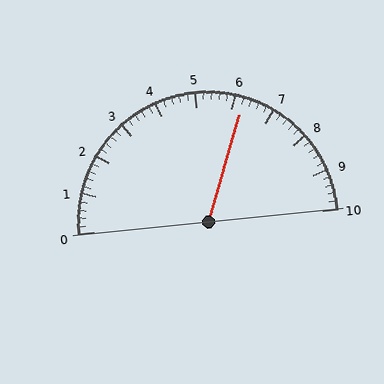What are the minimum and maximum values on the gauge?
The gauge ranges from 0 to 10.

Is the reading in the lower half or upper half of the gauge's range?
The reading is in the upper half of the range (0 to 10).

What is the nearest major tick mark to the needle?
The nearest major tick mark is 6.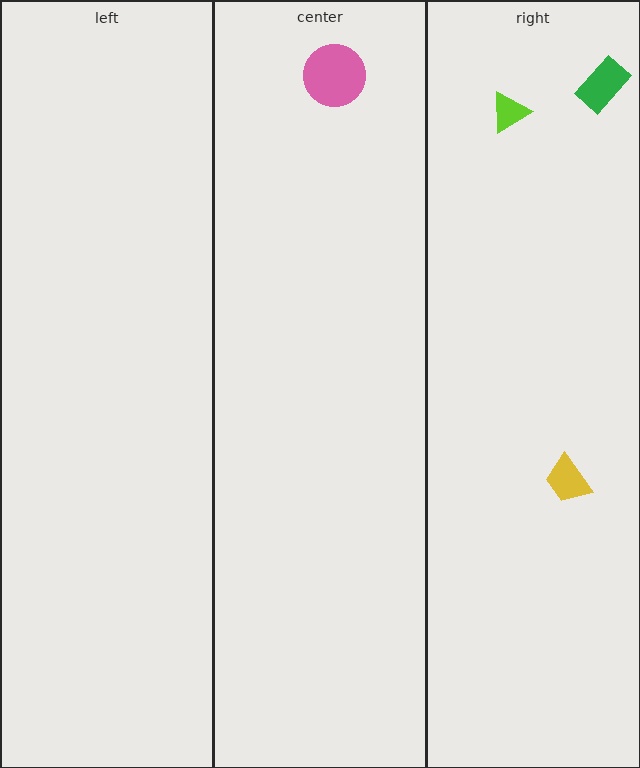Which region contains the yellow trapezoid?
The right region.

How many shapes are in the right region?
3.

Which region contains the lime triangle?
The right region.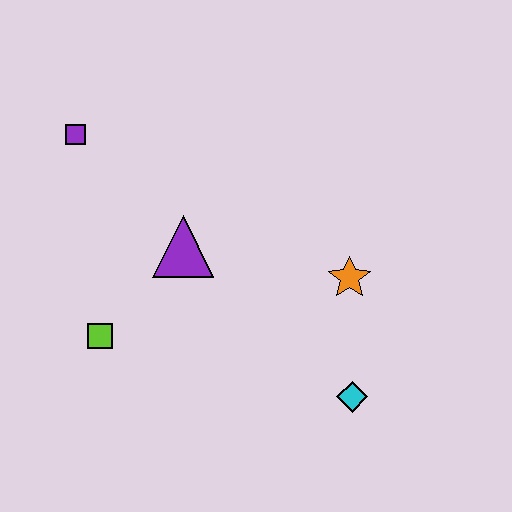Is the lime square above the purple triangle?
No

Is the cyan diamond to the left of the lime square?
No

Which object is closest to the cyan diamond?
The orange star is closest to the cyan diamond.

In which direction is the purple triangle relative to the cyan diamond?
The purple triangle is to the left of the cyan diamond.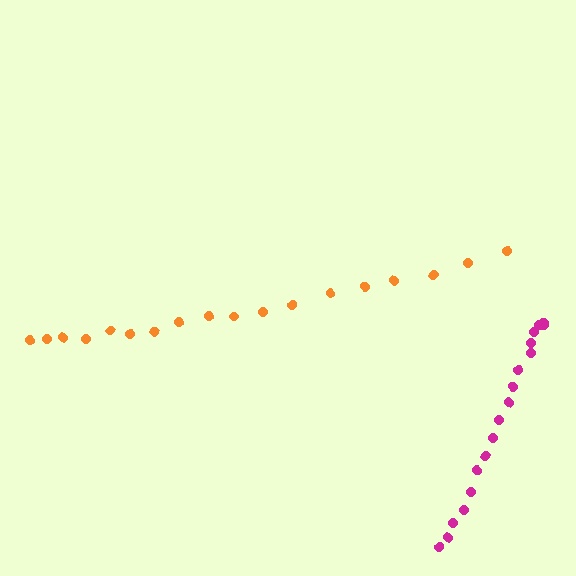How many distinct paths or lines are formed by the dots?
There are 2 distinct paths.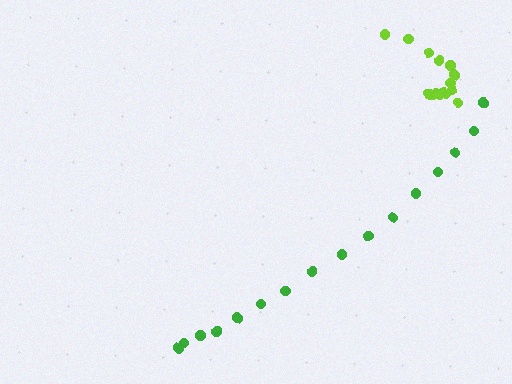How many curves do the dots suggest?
There are 2 distinct paths.